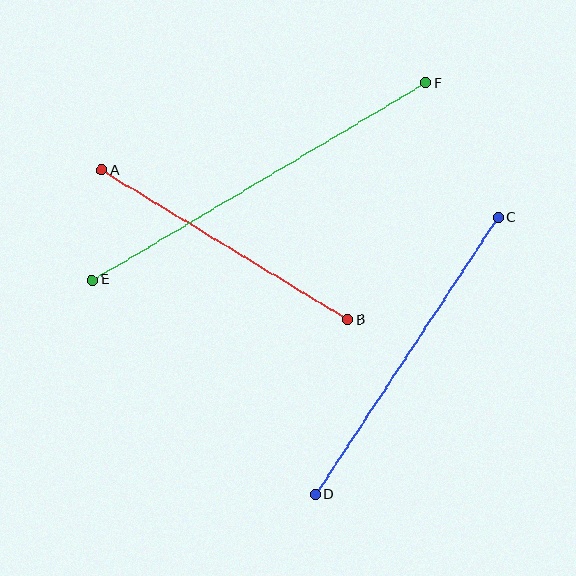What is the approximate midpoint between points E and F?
The midpoint is at approximately (259, 181) pixels.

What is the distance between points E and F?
The distance is approximately 387 pixels.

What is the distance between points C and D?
The distance is approximately 332 pixels.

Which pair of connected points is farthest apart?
Points E and F are farthest apart.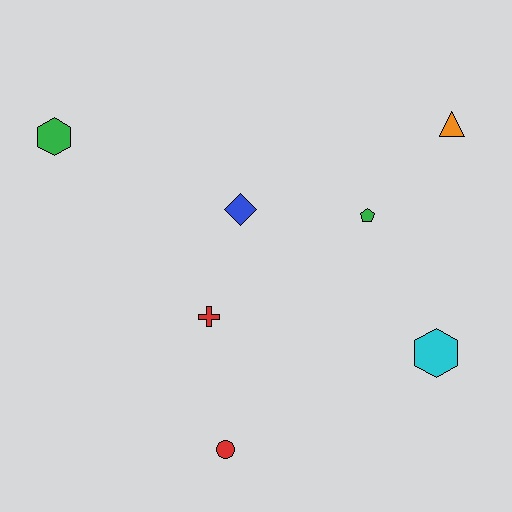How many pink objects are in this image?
There are no pink objects.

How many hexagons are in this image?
There are 2 hexagons.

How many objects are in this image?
There are 7 objects.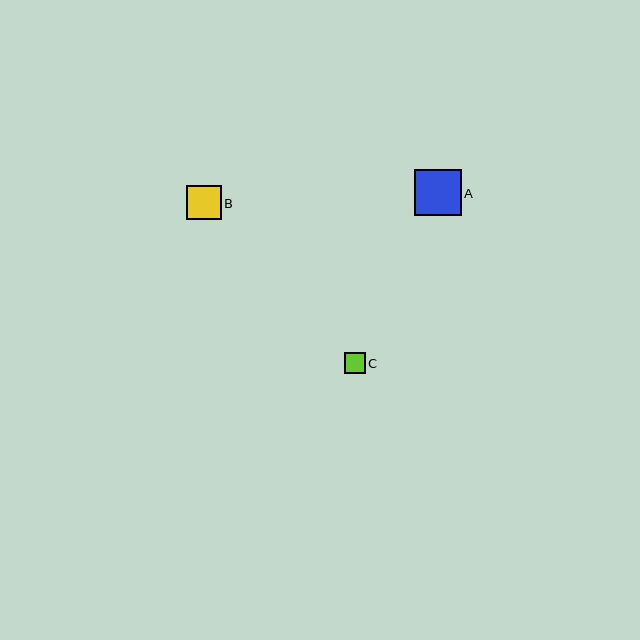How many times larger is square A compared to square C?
Square A is approximately 2.3 times the size of square C.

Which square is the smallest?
Square C is the smallest with a size of approximately 21 pixels.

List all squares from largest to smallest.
From largest to smallest: A, B, C.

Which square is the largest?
Square A is the largest with a size of approximately 47 pixels.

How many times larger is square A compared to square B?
Square A is approximately 1.3 times the size of square B.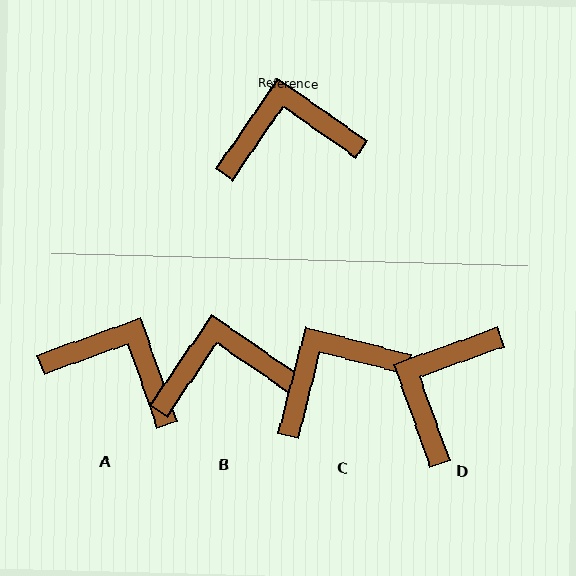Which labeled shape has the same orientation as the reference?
B.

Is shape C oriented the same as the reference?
No, it is off by about 20 degrees.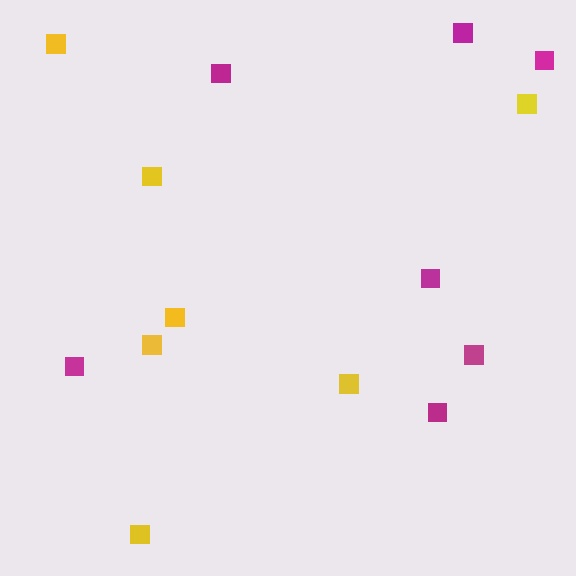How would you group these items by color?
There are 2 groups: one group of yellow squares (7) and one group of magenta squares (7).